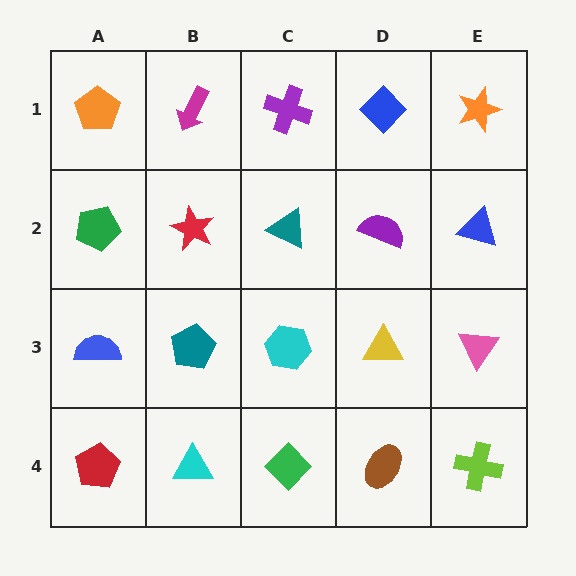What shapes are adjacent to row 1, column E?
A blue triangle (row 2, column E), a blue diamond (row 1, column D).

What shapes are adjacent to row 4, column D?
A yellow triangle (row 3, column D), a green diamond (row 4, column C), a lime cross (row 4, column E).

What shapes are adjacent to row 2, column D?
A blue diamond (row 1, column D), a yellow triangle (row 3, column D), a teal triangle (row 2, column C), a blue triangle (row 2, column E).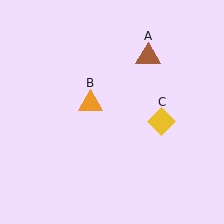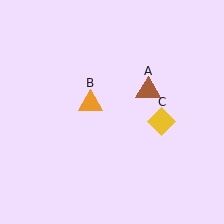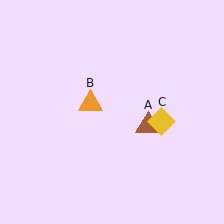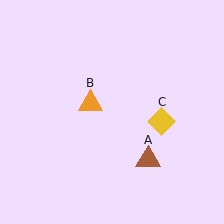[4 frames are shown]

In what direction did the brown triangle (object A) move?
The brown triangle (object A) moved down.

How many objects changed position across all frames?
1 object changed position: brown triangle (object A).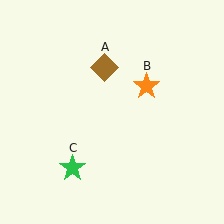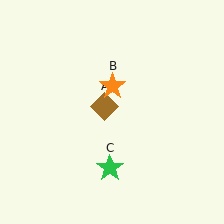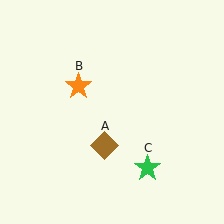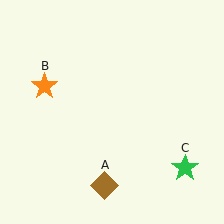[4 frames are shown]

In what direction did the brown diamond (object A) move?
The brown diamond (object A) moved down.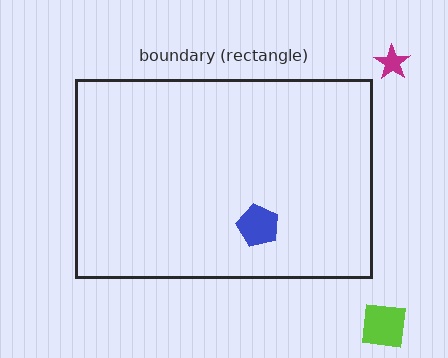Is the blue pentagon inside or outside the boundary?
Inside.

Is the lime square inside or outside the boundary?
Outside.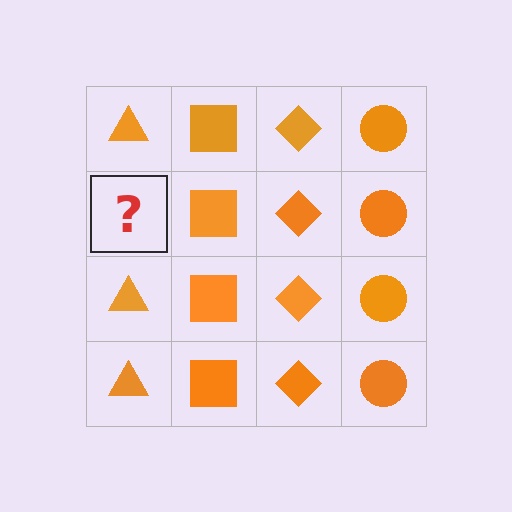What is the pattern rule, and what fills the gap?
The rule is that each column has a consistent shape. The gap should be filled with an orange triangle.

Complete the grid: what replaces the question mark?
The question mark should be replaced with an orange triangle.